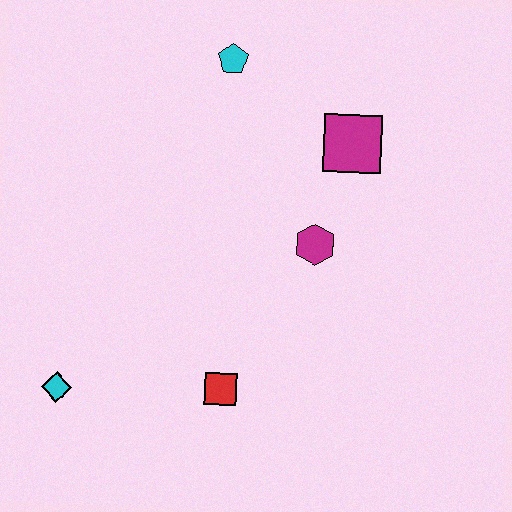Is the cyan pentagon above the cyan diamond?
Yes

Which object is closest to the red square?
The cyan diamond is closest to the red square.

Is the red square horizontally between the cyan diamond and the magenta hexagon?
Yes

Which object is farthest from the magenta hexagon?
The cyan diamond is farthest from the magenta hexagon.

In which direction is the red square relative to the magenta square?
The red square is below the magenta square.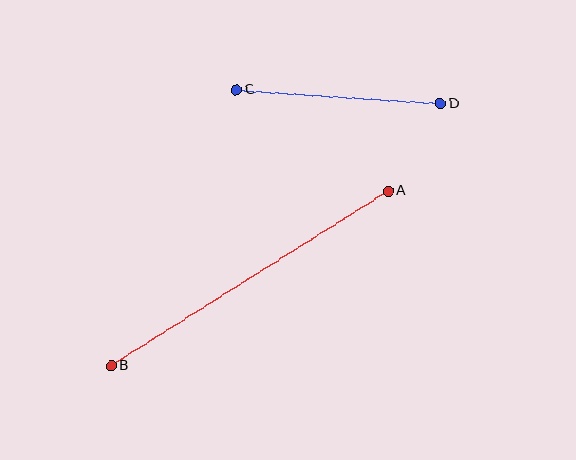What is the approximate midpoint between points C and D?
The midpoint is at approximately (338, 97) pixels.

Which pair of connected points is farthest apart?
Points A and B are farthest apart.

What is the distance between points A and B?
The distance is approximately 328 pixels.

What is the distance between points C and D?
The distance is approximately 204 pixels.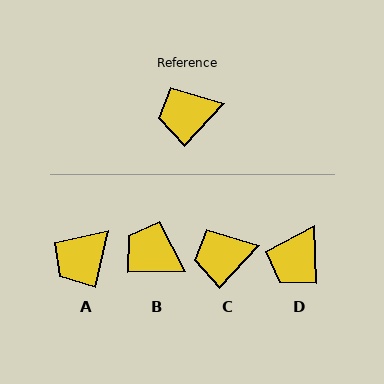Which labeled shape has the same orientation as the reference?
C.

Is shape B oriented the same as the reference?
No, it is off by about 46 degrees.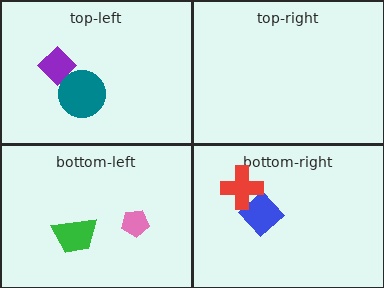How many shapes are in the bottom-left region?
2.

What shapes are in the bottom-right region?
The blue diamond, the red cross.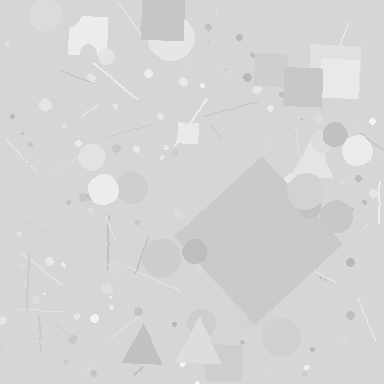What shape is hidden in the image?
A diamond is hidden in the image.